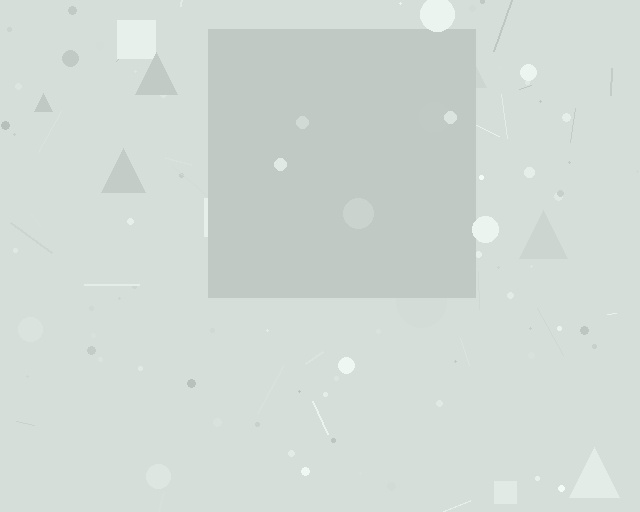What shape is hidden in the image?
A square is hidden in the image.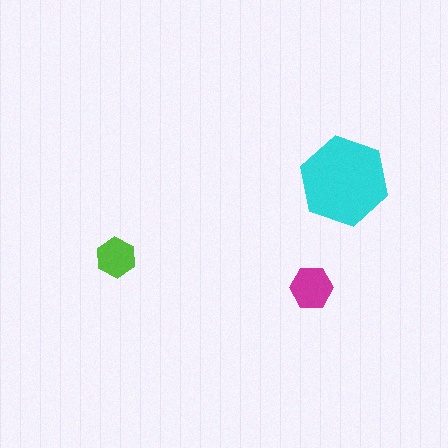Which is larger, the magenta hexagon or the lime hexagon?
The magenta one.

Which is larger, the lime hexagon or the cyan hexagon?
The cyan one.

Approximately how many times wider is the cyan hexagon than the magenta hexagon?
About 2 times wider.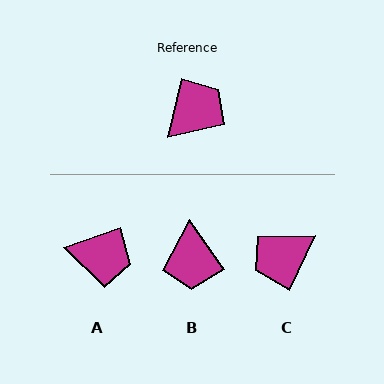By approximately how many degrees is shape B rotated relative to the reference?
Approximately 131 degrees clockwise.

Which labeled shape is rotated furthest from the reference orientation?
C, about 168 degrees away.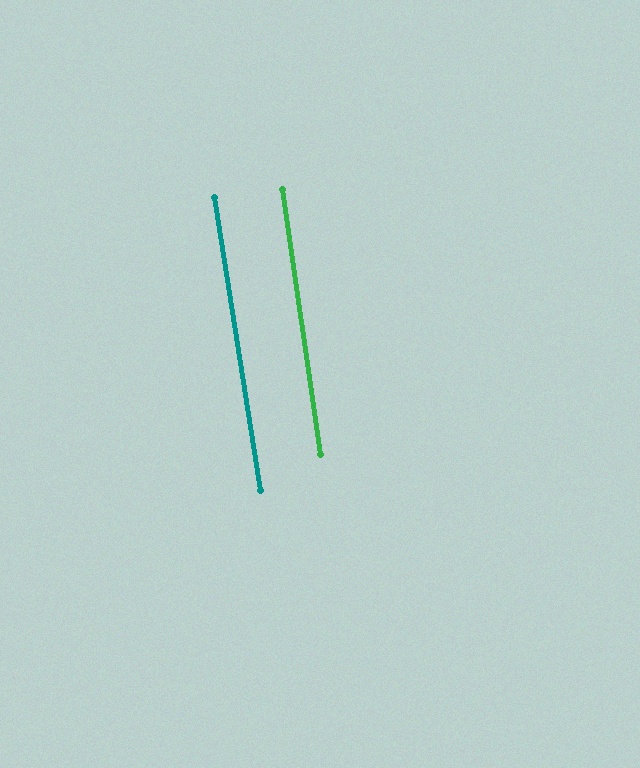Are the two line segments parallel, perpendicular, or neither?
Parallel — their directions differ by only 0.7°.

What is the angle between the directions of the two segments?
Approximately 1 degree.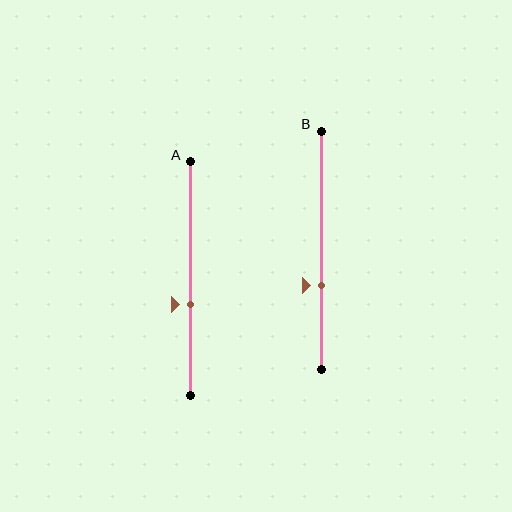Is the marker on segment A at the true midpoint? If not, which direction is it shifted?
No, the marker on segment A is shifted downward by about 11% of the segment length.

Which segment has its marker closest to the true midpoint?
Segment A has its marker closest to the true midpoint.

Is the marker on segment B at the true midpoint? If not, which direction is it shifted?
No, the marker on segment B is shifted downward by about 15% of the segment length.